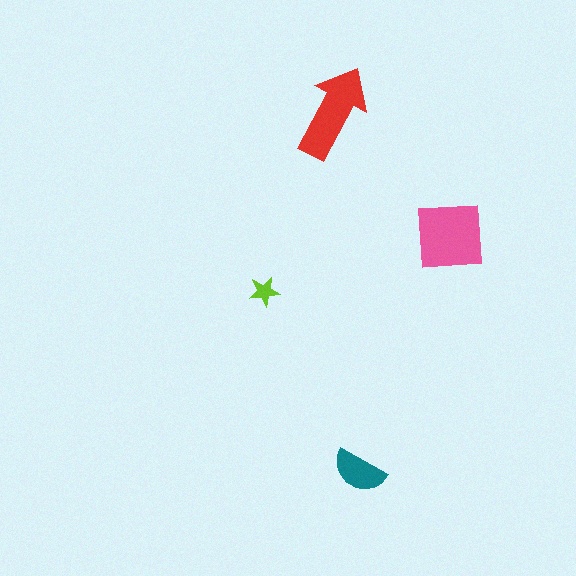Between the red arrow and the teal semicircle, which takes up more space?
The red arrow.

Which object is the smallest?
The lime star.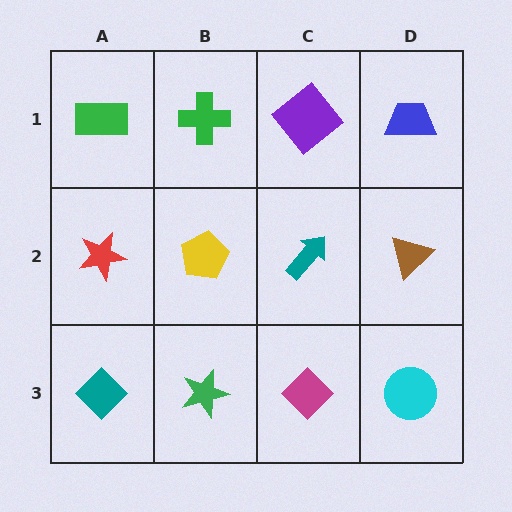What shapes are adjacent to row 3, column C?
A teal arrow (row 2, column C), a green star (row 3, column B), a cyan circle (row 3, column D).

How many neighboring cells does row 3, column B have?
3.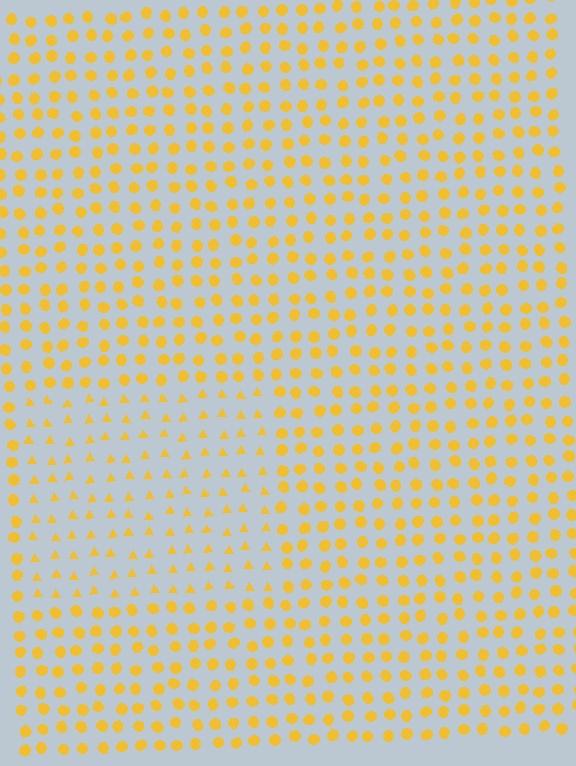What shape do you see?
I see a rectangle.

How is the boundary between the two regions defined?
The boundary is defined by a change in element shape: triangles inside vs. circles outside. All elements share the same color and spacing.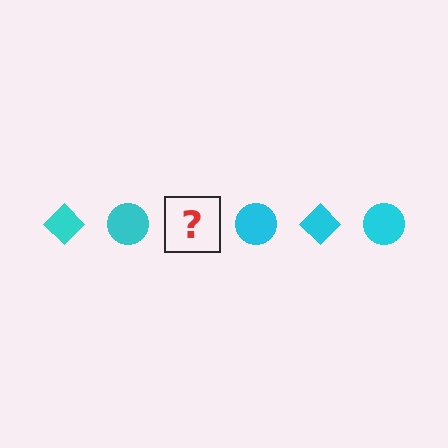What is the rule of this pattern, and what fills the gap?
The rule is that the pattern cycles through diamond, circle shapes in cyan. The gap should be filled with a cyan diamond.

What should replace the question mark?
The question mark should be replaced with a cyan diamond.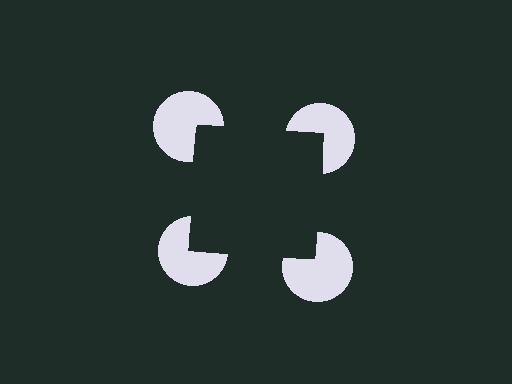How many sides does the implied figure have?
4 sides.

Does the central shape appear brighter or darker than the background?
It typically appears slightly darker than the background, even though no actual brightness change is drawn.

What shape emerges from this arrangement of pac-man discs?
An illusory square — its edges are inferred from the aligned wedge cuts in the pac-man discs, not physically drawn.